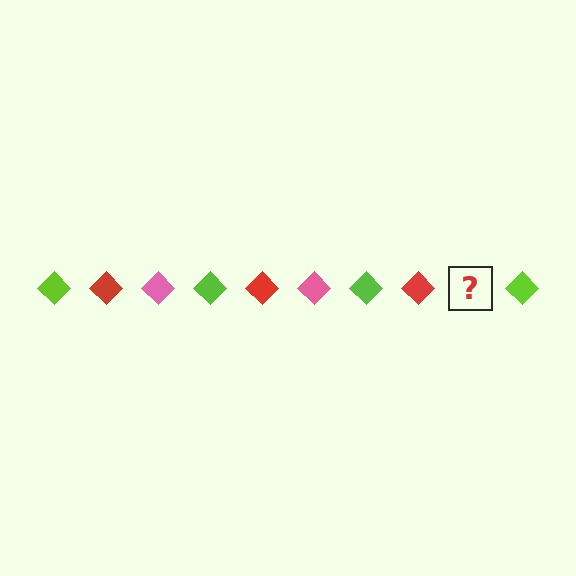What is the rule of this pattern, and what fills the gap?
The rule is that the pattern cycles through lime, red, pink diamonds. The gap should be filled with a pink diamond.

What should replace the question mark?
The question mark should be replaced with a pink diamond.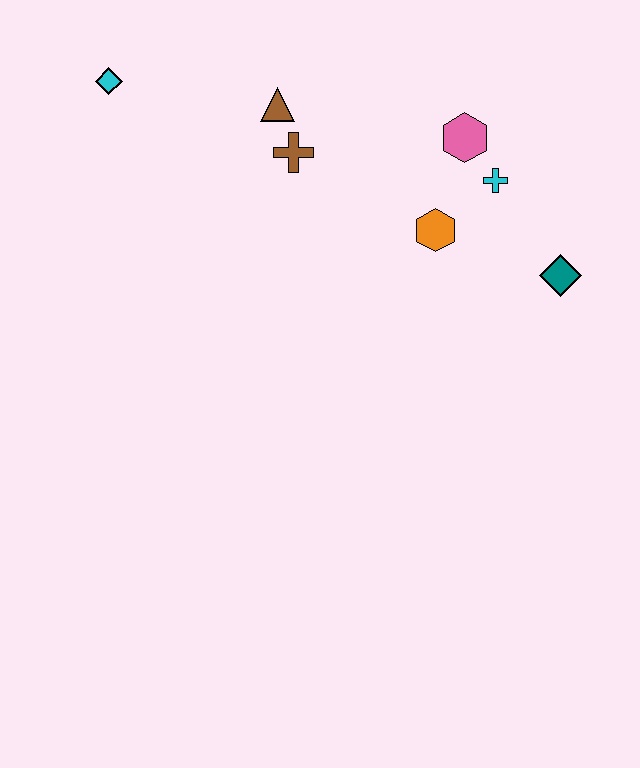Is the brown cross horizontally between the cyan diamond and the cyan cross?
Yes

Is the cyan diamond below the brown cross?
No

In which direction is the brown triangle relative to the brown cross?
The brown triangle is above the brown cross.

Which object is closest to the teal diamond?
The cyan cross is closest to the teal diamond.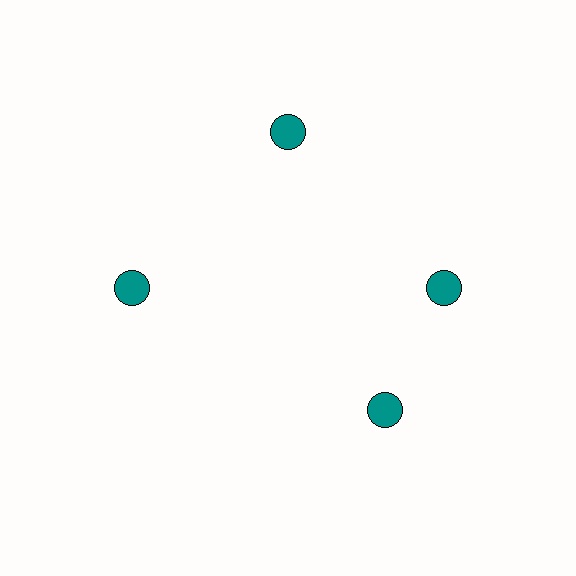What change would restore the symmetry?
The symmetry would be restored by rotating it back into even spacing with its neighbors so that all 4 circles sit at equal angles and equal distance from the center.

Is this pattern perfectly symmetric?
No. The 4 teal circles are arranged in a ring, but one element near the 6 o'clock position is rotated out of alignment along the ring, breaking the 4-fold rotational symmetry.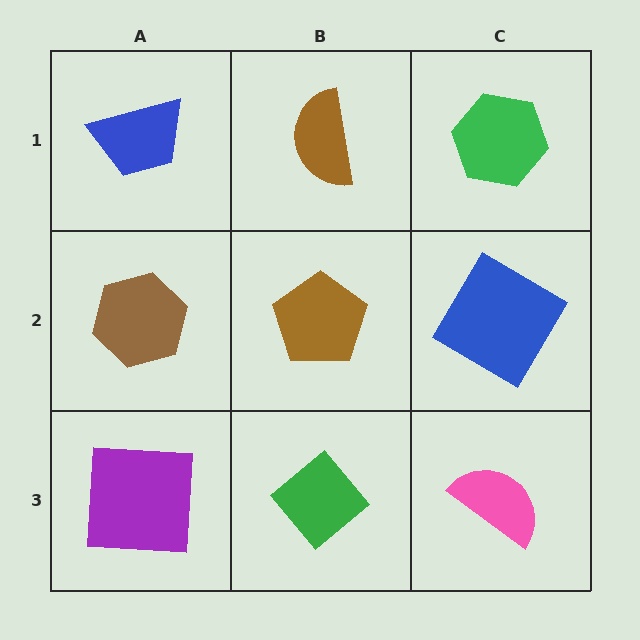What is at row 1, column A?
A blue trapezoid.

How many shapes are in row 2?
3 shapes.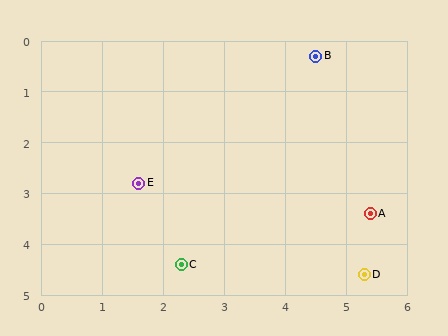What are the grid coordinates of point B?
Point B is at approximately (4.5, 0.3).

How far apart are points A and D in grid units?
Points A and D are about 1.2 grid units apart.